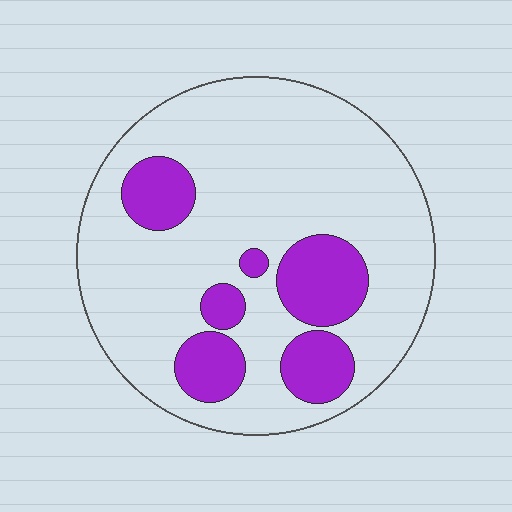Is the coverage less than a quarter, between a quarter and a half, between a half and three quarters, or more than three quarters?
Less than a quarter.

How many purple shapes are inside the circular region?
6.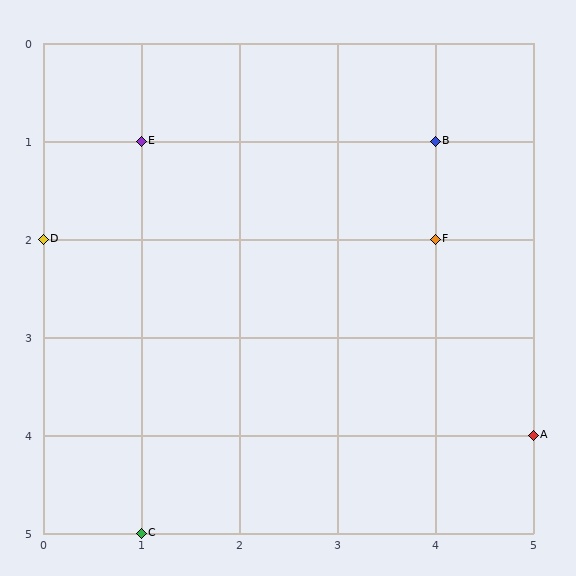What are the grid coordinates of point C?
Point C is at grid coordinates (1, 5).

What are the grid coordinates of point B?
Point B is at grid coordinates (4, 1).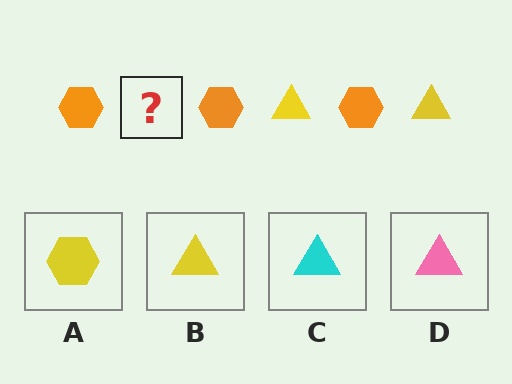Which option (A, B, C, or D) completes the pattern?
B.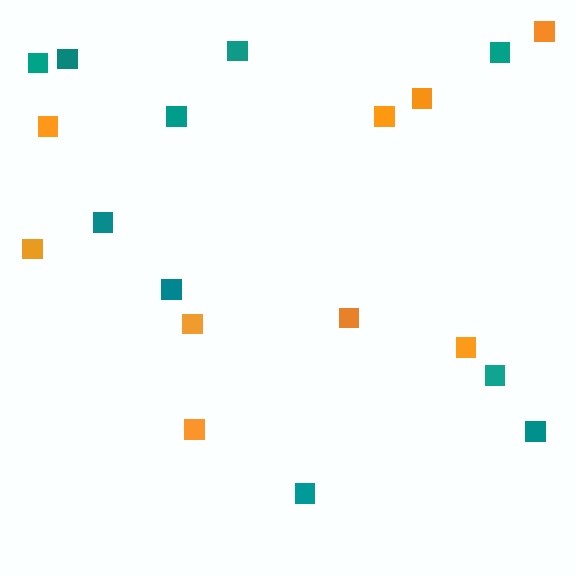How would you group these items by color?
There are 2 groups: one group of teal squares (10) and one group of orange squares (9).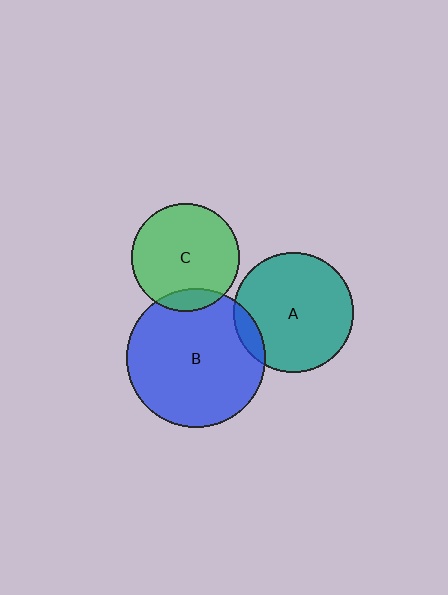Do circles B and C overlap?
Yes.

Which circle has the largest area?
Circle B (blue).